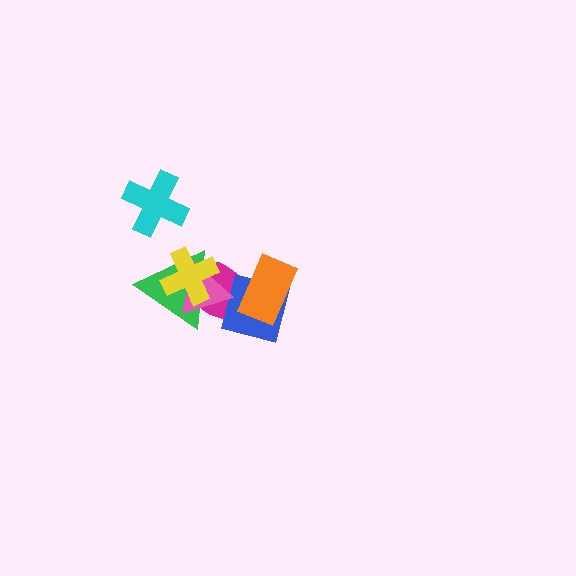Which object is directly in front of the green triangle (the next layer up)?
The pink triangle is directly in front of the green triangle.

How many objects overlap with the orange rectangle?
2 objects overlap with the orange rectangle.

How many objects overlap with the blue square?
3 objects overlap with the blue square.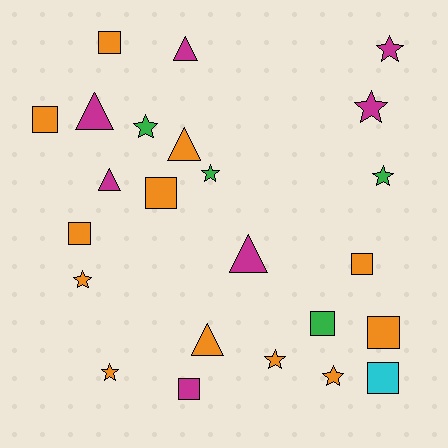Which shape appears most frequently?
Square, with 9 objects.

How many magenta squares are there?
There is 1 magenta square.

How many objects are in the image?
There are 24 objects.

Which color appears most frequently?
Orange, with 12 objects.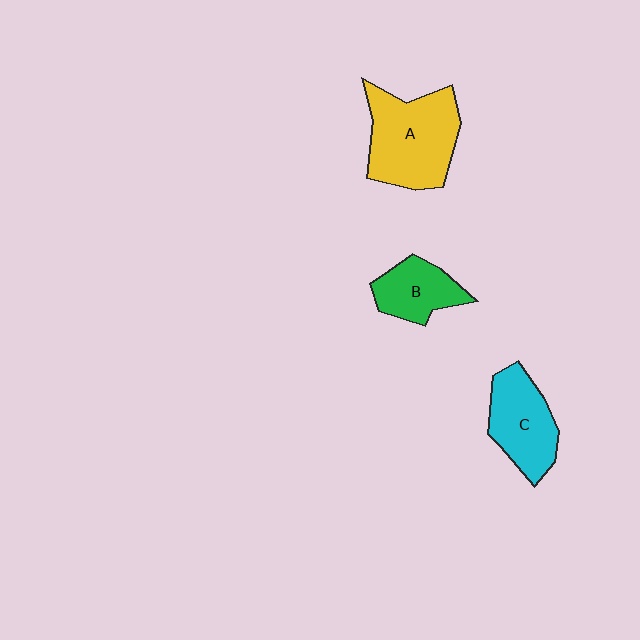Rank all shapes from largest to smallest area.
From largest to smallest: A (yellow), C (cyan), B (green).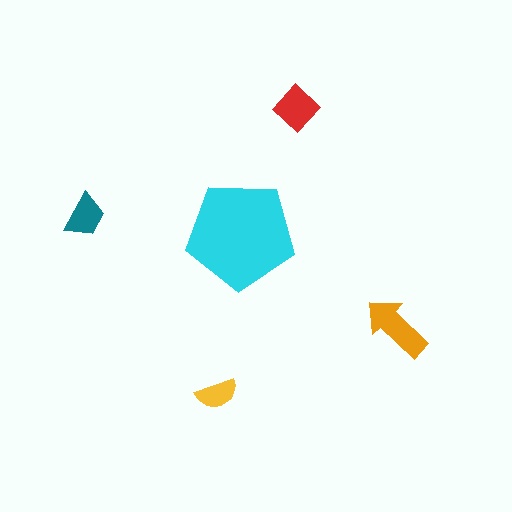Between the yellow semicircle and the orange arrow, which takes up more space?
The orange arrow.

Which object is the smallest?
The yellow semicircle.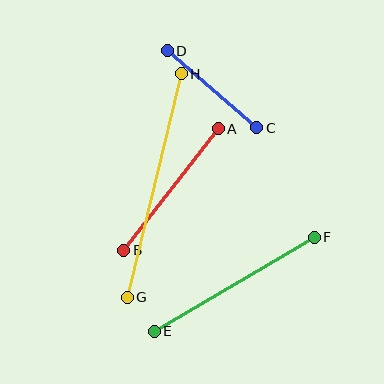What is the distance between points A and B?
The distance is approximately 154 pixels.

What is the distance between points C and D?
The distance is approximately 118 pixels.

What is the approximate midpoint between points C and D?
The midpoint is at approximately (212, 89) pixels.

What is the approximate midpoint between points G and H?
The midpoint is at approximately (154, 186) pixels.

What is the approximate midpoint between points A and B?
The midpoint is at approximately (171, 189) pixels.